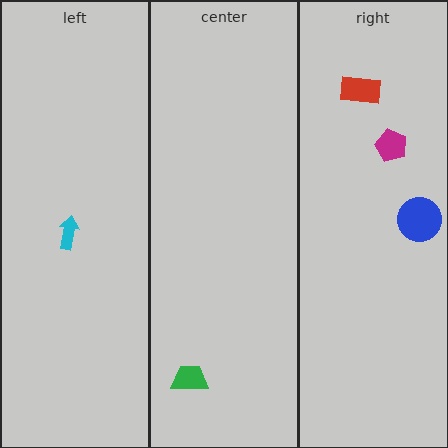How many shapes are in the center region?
1.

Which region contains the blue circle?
The right region.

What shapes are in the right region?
The magenta pentagon, the red rectangle, the blue circle.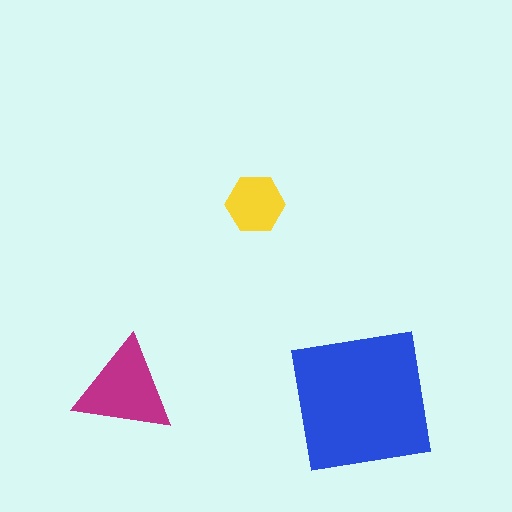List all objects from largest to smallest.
The blue square, the magenta triangle, the yellow hexagon.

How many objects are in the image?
There are 3 objects in the image.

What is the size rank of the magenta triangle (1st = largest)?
2nd.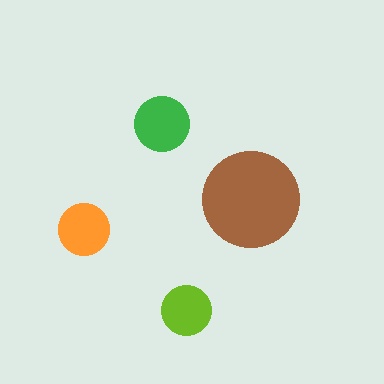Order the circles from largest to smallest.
the brown one, the green one, the orange one, the lime one.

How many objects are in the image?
There are 4 objects in the image.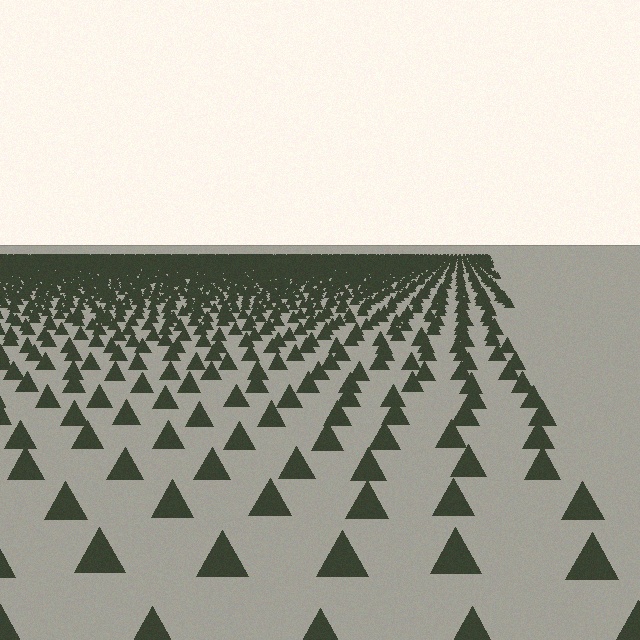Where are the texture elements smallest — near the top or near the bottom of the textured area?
Near the top.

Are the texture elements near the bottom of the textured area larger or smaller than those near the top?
Larger. Near the bottom, elements are closer to the viewer and appear at a bigger on-screen size.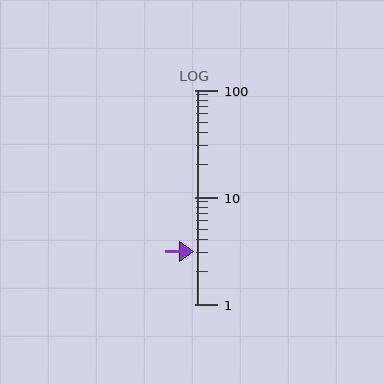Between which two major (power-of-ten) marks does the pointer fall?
The pointer is between 1 and 10.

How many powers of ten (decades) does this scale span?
The scale spans 2 decades, from 1 to 100.